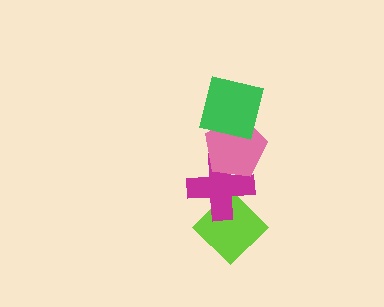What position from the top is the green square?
The green square is 1st from the top.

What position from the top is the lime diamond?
The lime diamond is 4th from the top.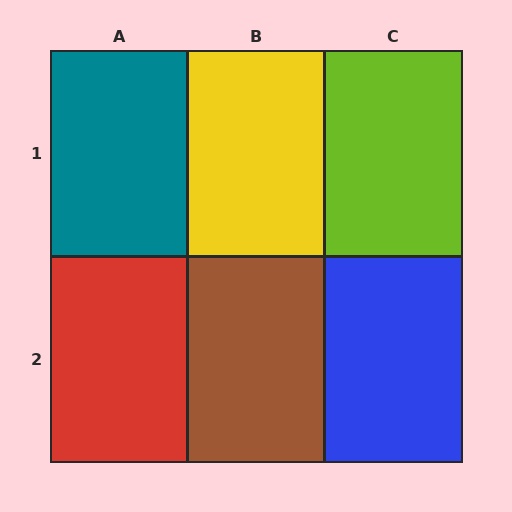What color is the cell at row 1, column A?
Teal.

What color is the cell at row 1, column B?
Yellow.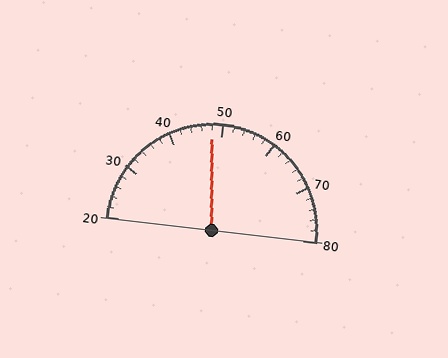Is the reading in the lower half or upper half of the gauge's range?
The reading is in the lower half of the range (20 to 80).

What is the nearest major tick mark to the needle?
The nearest major tick mark is 50.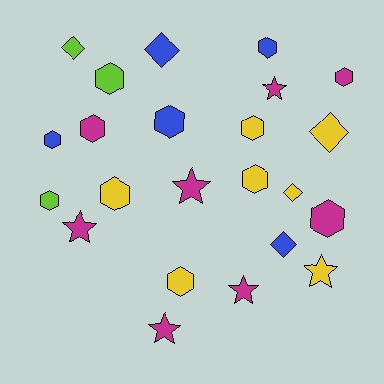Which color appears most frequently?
Magenta, with 8 objects.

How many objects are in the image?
There are 23 objects.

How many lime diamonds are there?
There is 1 lime diamond.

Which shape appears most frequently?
Hexagon, with 12 objects.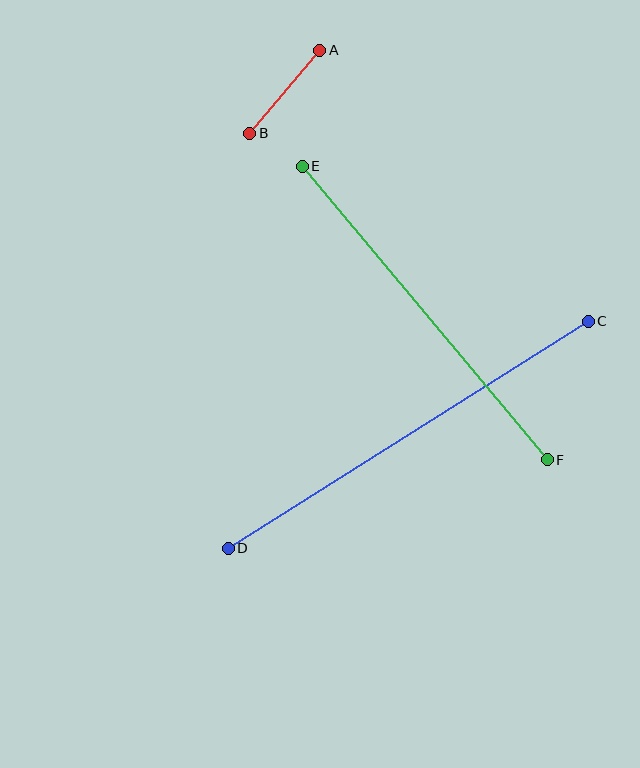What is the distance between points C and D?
The distance is approximately 425 pixels.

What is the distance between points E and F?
The distance is approximately 382 pixels.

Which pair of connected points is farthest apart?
Points C and D are farthest apart.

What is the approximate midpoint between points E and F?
The midpoint is at approximately (425, 313) pixels.